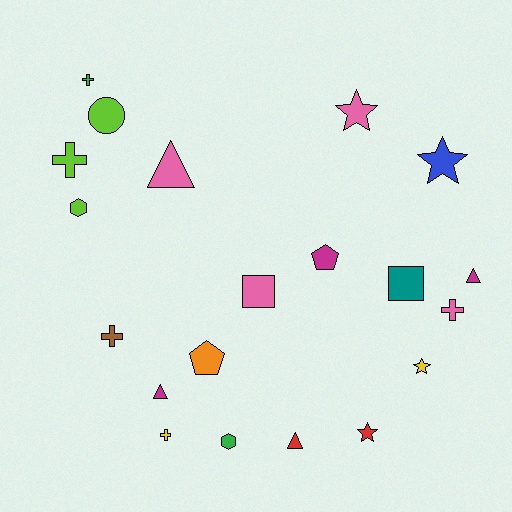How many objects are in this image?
There are 20 objects.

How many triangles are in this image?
There are 4 triangles.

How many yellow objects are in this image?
There are 2 yellow objects.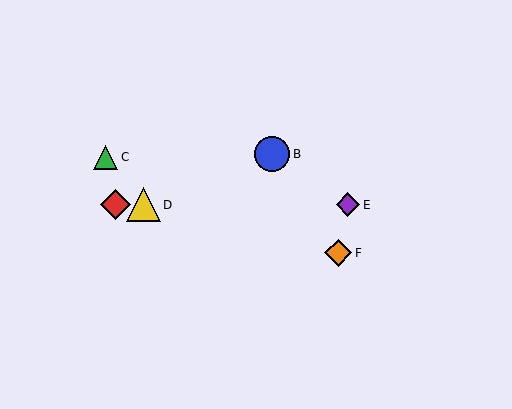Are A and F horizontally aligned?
No, A is at y≈205 and F is at y≈253.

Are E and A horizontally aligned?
Yes, both are at y≈205.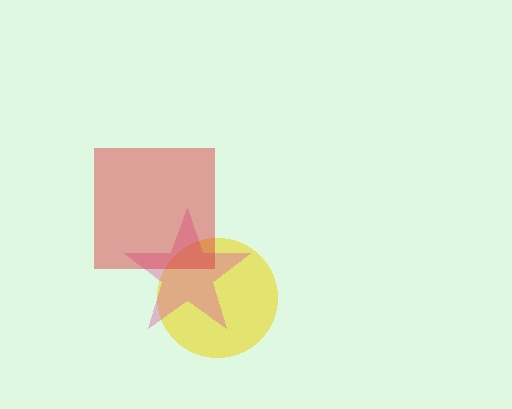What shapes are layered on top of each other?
The layered shapes are: a yellow circle, a pink star, a red square.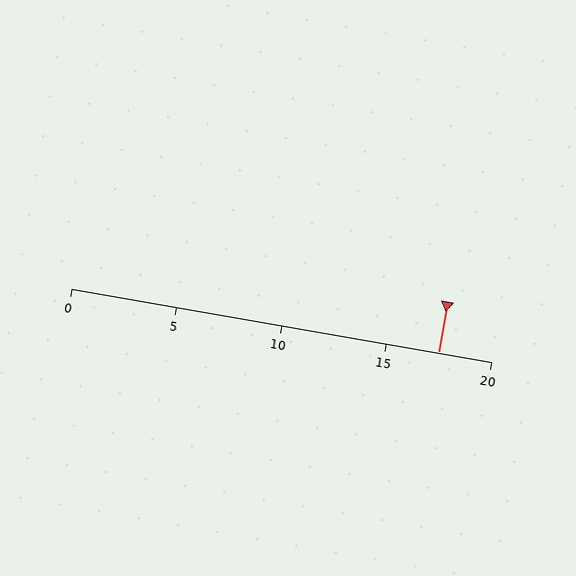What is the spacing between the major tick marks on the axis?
The major ticks are spaced 5 apart.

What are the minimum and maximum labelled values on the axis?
The axis runs from 0 to 20.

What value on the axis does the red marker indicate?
The marker indicates approximately 17.5.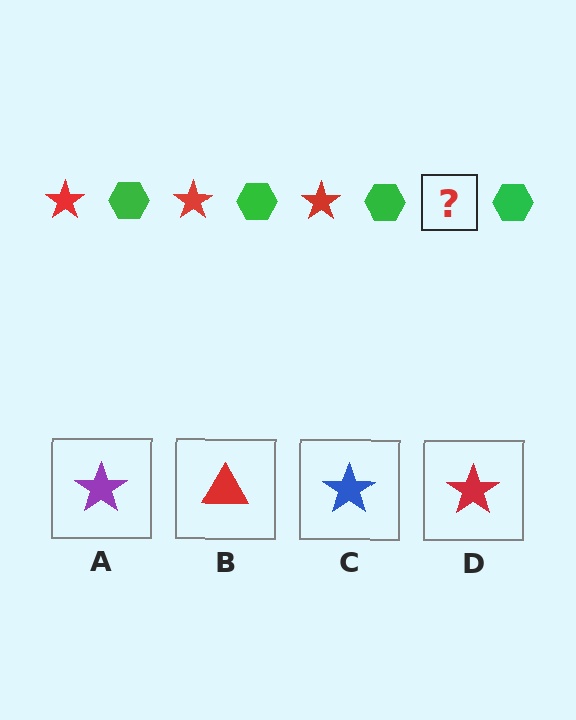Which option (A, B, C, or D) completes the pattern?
D.